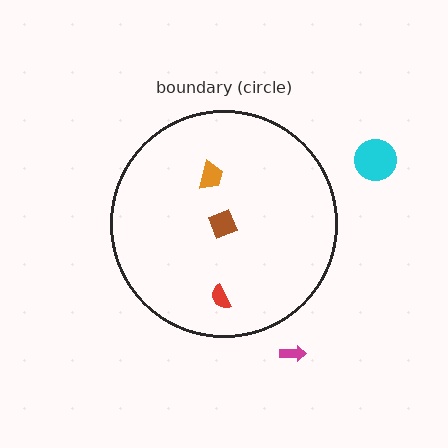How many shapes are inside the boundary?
3 inside, 2 outside.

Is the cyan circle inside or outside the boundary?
Outside.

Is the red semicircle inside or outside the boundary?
Inside.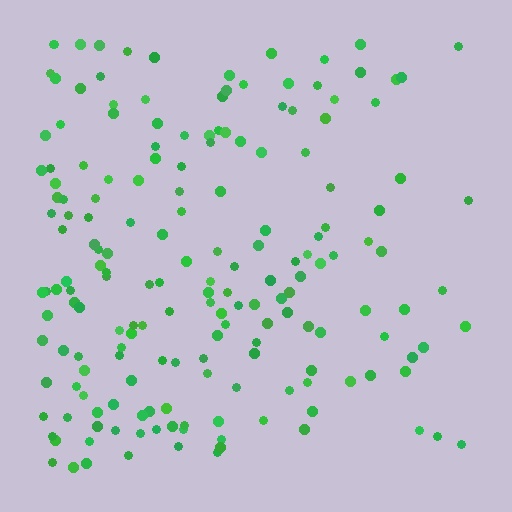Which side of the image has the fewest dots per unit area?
The right.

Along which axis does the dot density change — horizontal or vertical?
Horizontal.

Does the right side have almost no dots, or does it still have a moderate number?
Still a moderate number, just noticeably fewer than the left.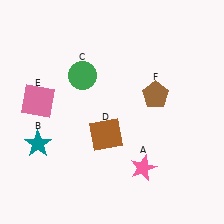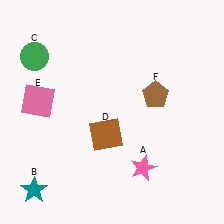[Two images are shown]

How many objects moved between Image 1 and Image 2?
2 objects moved between the two images.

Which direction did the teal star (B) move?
The teal star (B) moved down.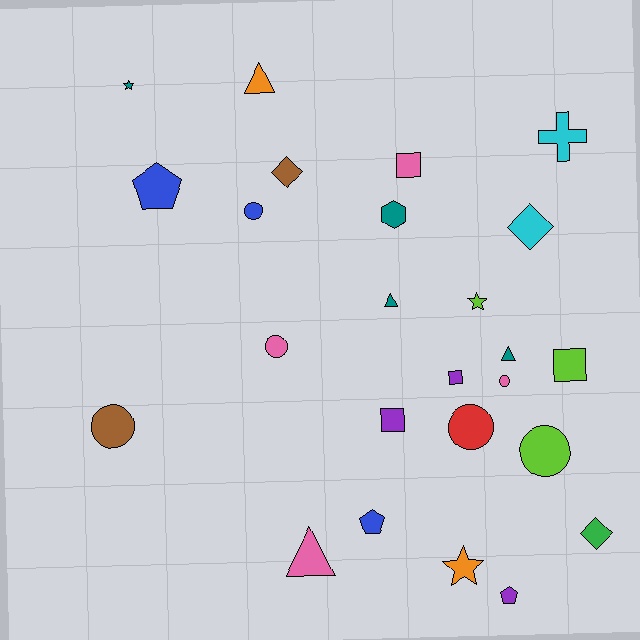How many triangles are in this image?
There are 4 triangles.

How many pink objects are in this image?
There are 4 pink objects.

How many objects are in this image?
There are 25 objects.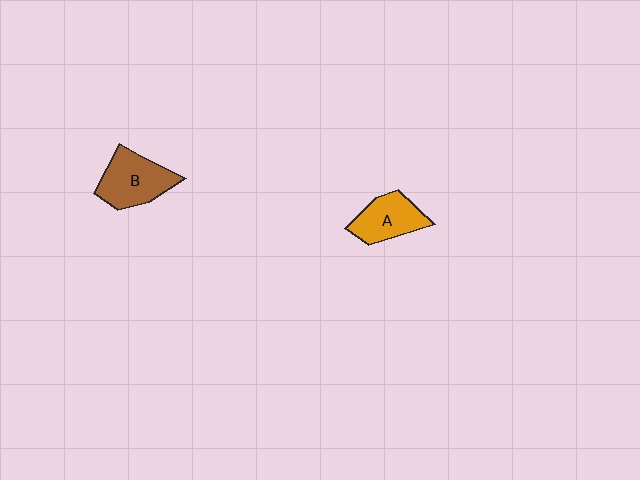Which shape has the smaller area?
Shape A (orange).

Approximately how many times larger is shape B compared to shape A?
Approximately 1.2 times.